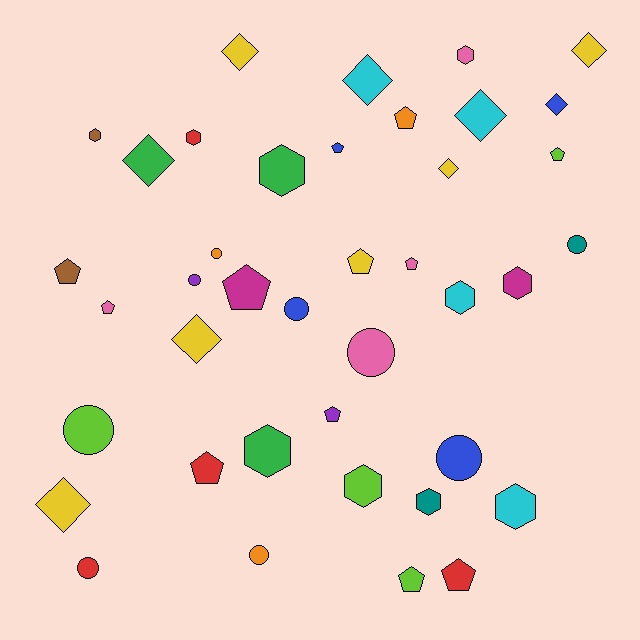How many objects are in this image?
There are 40 objects.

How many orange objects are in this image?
There are 3 orange objects.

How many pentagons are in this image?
There are 12 pentagons.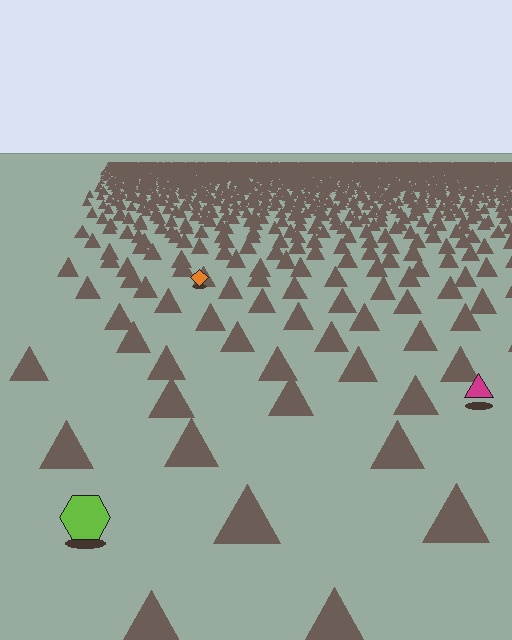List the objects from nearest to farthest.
From nearest to farthest: the lime hexagon, the magenta triangle, the orange diamond.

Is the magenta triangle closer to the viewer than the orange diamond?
Yes. The magenta triangle is closer — you can tell from the texture gradient: the ground texture is coarser near it.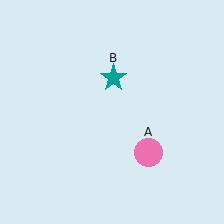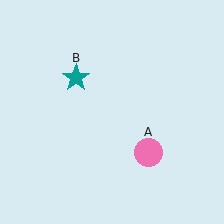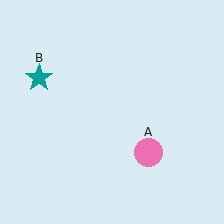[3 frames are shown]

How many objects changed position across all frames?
1 object changed position: teal star (object B).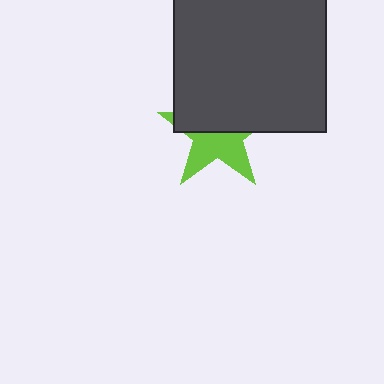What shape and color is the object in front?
The object in front is a dark gray square.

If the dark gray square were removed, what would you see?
You would see the complete lime star.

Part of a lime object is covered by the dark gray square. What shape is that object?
It is a star.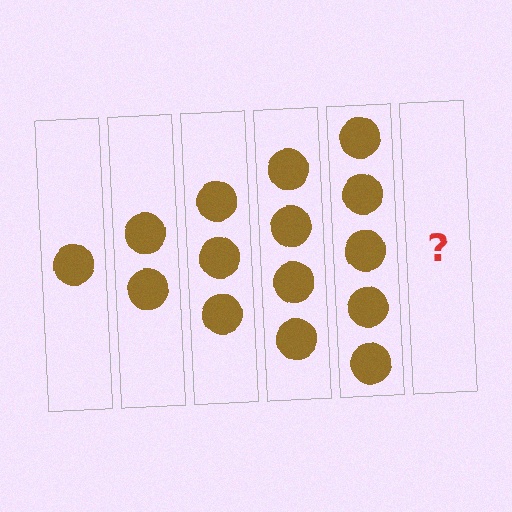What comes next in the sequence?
The next element should be 6 circles.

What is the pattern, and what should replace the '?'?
The pattern is that each step adds one more circle. The '?' should be 6 circles.